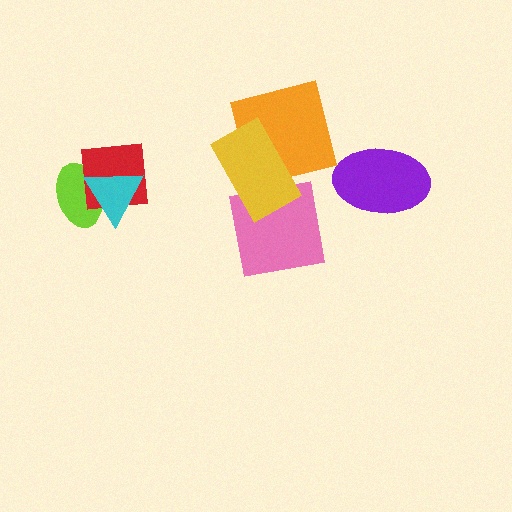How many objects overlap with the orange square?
1 object overlaps with the orange square.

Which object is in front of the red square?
The cyan triangle is in front of the red square.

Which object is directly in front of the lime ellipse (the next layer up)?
The red square is directly in front of the lime ellipse.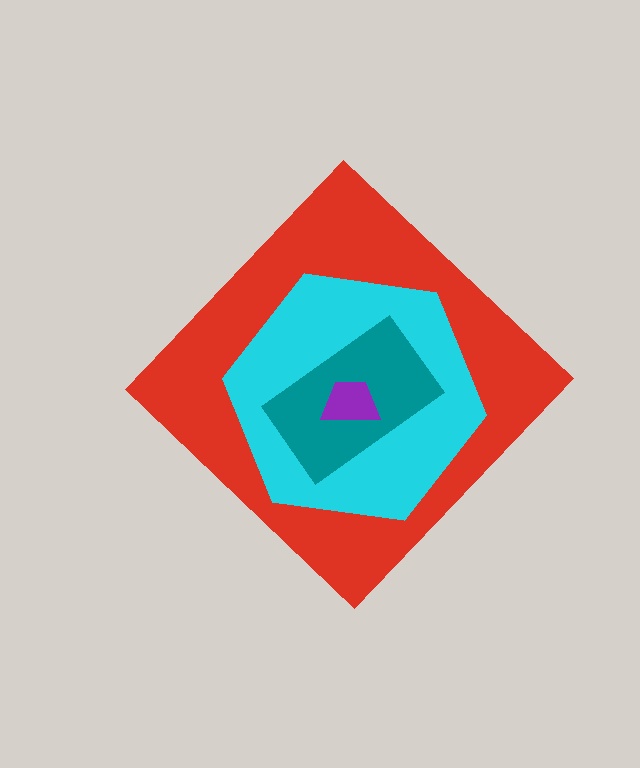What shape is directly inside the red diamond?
The cyan hexagon.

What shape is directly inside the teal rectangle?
The purple trapezoid.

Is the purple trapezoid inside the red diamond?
Yes.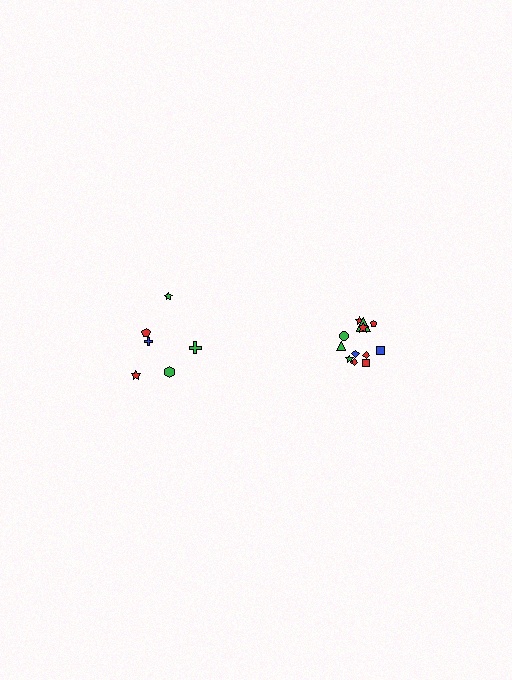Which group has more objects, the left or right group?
The right group.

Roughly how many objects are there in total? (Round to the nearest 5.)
Roughly 20 objects in total.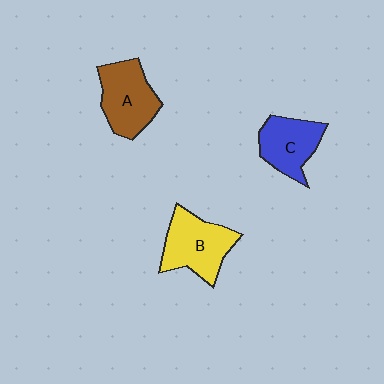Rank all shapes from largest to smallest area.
From largest to smallest: B (yellow), A (brown), C (blue).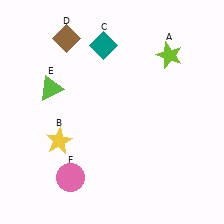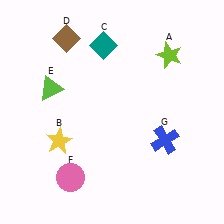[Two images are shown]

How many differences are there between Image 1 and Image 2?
There is 1 difference between the two images.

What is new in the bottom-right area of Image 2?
A blue cross (G) was added in the bottom-right area of Image 2.